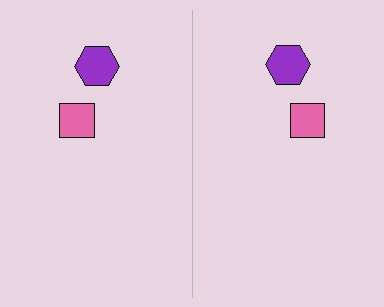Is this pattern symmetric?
Yes, this pattern has bilateral (reflection) symmetry.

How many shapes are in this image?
There are 4 shapes in this image.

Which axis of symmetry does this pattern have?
The pattern has a vertical axis of symmetry running through the center of the image.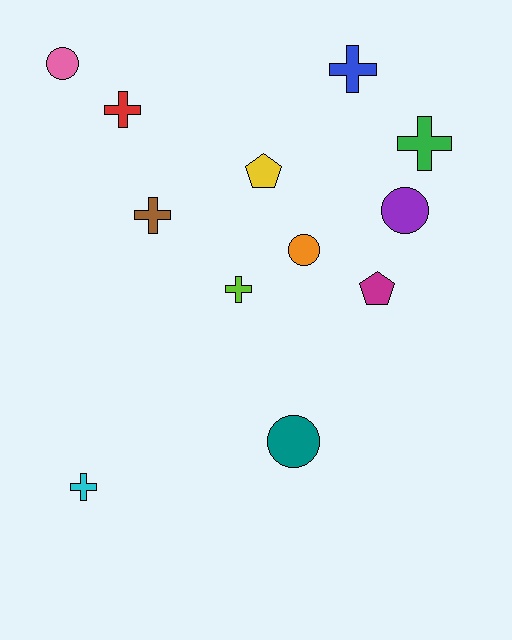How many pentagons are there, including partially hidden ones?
There are 2 pentagons.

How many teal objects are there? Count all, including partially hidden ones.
There is 1 teal object.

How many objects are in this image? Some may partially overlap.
There are 12 objects.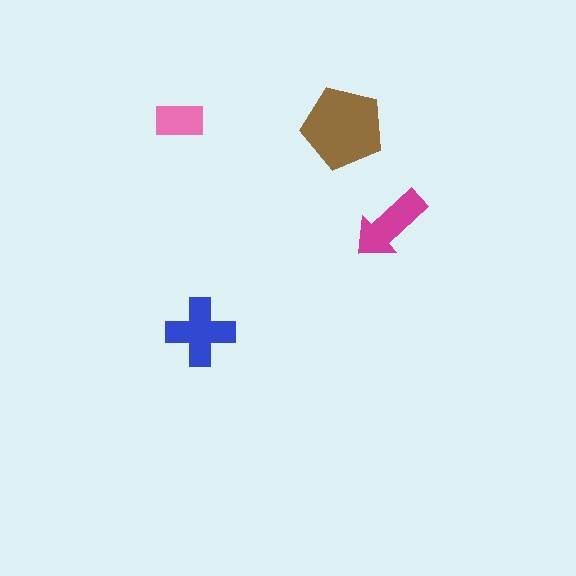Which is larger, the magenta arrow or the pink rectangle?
The magenta arrow.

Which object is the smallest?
The pink rectangle.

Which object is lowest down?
The blue cross is bottommost.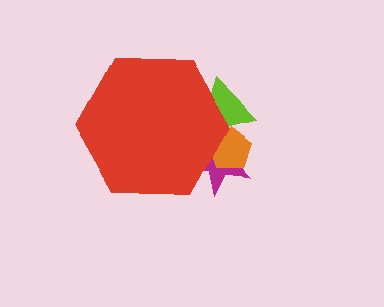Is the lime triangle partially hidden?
Yes, the lime triangle is partially hidden behind the red hexagon.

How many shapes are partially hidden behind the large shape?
3 shapes are partially hidden.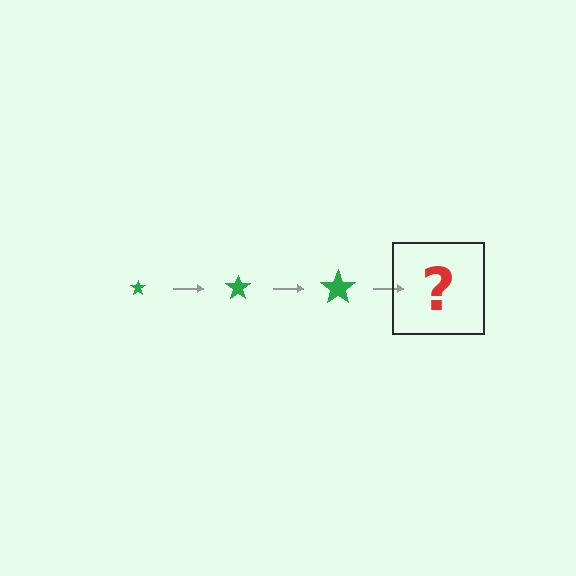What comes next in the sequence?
The next element should be a green star, larger than the previous one.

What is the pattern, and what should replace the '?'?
The pattern is that the star gets progressively larger each step. The '?' should be a green star, larger than the previous one.